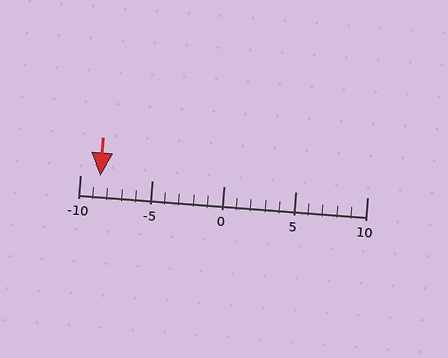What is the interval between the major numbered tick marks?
The major tick marks are spaced 5 units apart.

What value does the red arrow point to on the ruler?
The red arrow points to approximately -9.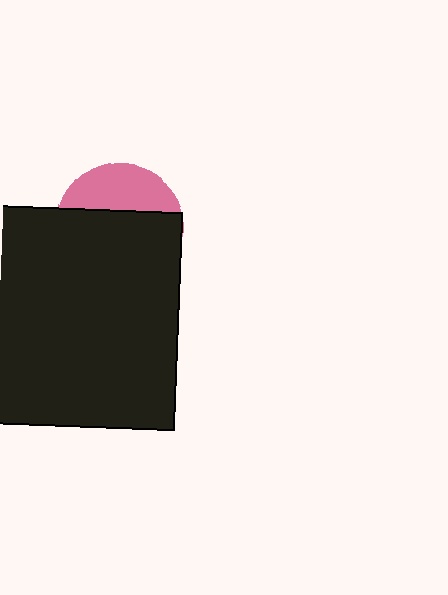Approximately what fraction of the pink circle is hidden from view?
Roughly 67% of the pink circle is hidden behind the black square.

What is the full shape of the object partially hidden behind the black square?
The partially hidden object is a pink circle.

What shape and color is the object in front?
The object in front is a black square.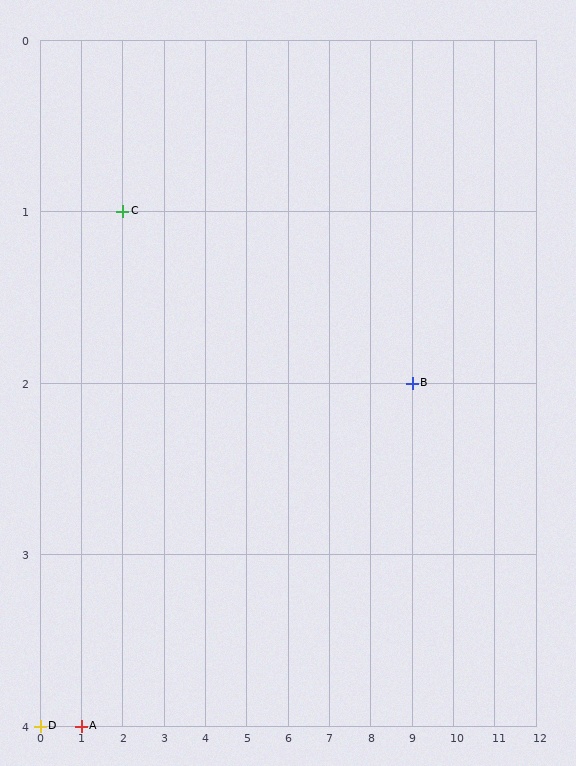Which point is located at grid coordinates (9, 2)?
Point B is at (9, 2).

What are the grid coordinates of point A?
Point A is at grid coordinates (1, 4).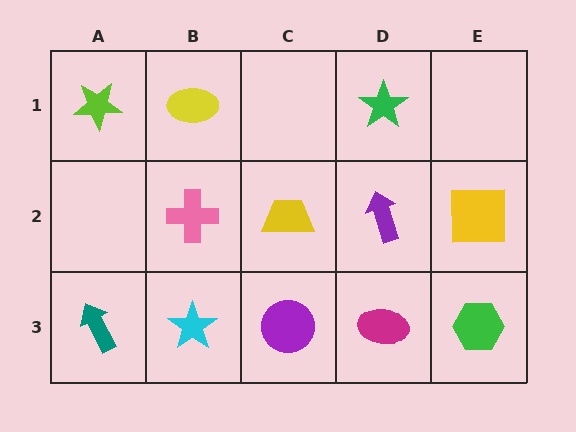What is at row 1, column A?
A lime star.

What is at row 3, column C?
A purple circle.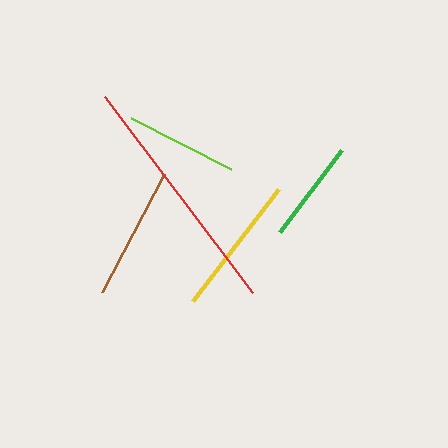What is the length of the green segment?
The green segment is approximately 104 pixels long.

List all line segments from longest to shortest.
From longest to shortest: red, yellow, brown, lime, green.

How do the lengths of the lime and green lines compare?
The lime and green lines are approximately the same length.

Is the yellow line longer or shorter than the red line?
The red line is longer than the yellow line.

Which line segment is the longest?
The red line is the longest at approximately 246 pixels.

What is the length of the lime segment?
The lime segment is approximately 112 pixels long.